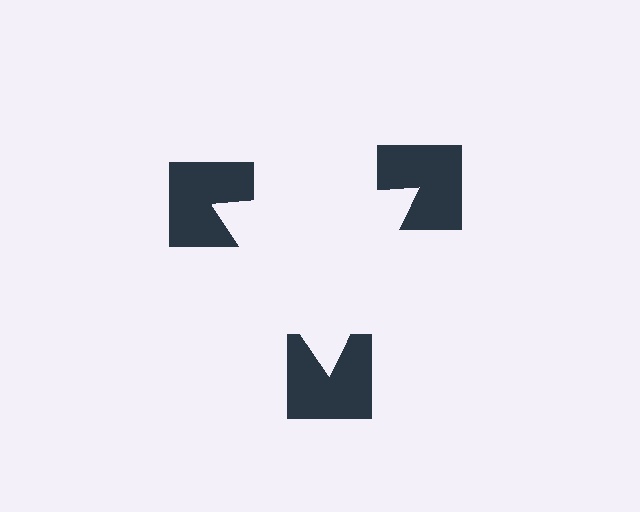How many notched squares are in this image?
There are 3 — one at each vertex of the illusory triangle.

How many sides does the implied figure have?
3 sides.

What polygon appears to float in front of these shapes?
An illusory triangle — its edges are inferred from the aligned wedge cuts in the notched squares, not physically drawn.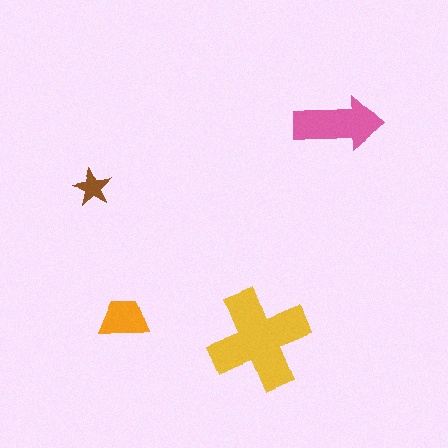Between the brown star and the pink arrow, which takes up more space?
The pink arrow.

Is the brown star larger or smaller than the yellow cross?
Smaller.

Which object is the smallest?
The brown star.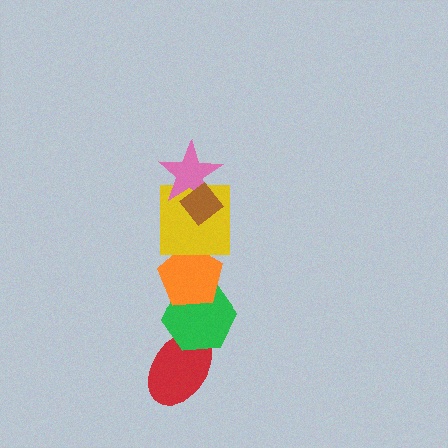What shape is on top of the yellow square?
The pink star is on top of the yellow square.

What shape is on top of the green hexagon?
The orange pentagon is on top of the green hexagon.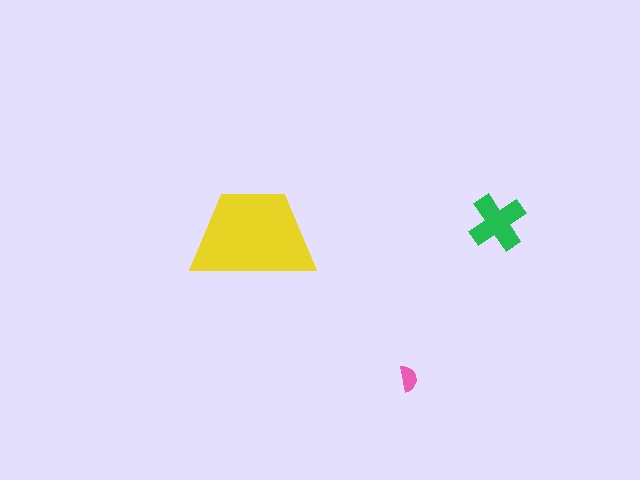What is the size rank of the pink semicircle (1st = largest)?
3rd.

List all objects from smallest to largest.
The pink semicircle, the green cross, the yellow trapezoid.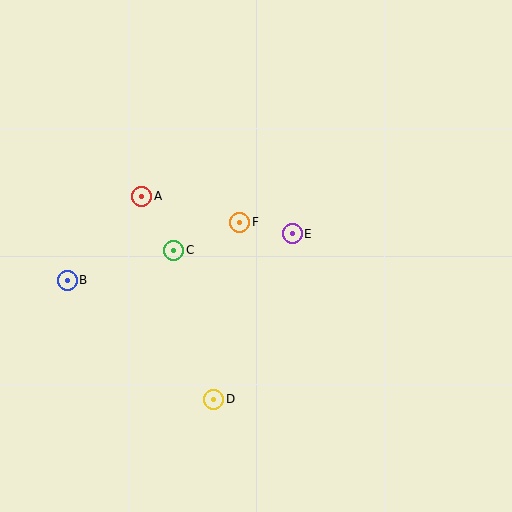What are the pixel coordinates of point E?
Point E is at (292, 234).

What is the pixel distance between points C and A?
The distance between C and A is 63 pixels.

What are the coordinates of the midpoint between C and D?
The midpoint between C and D is at (194, 325).